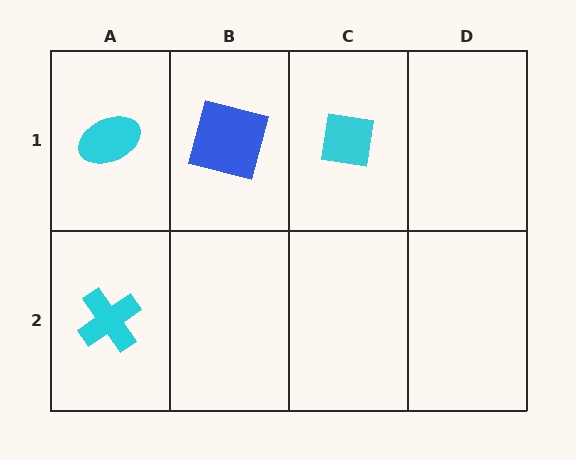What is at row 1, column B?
A blue square.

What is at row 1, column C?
A cyan square.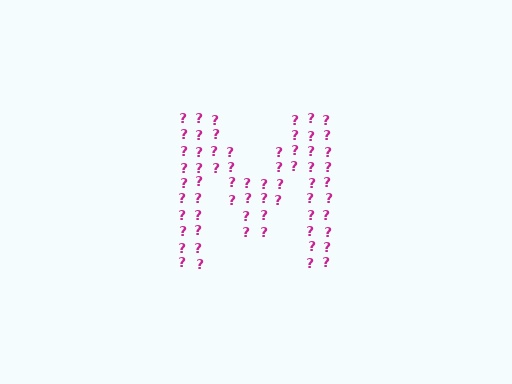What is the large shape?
The large shape is the letter M.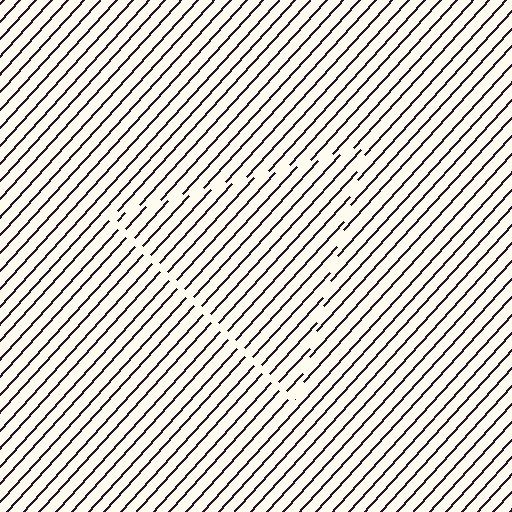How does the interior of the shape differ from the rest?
The interior of the shape contains the same grating, shifted by half a period — the contour is defined by the phase discontinuity where line-ends from the inner and outer gratings abut.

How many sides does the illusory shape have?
3 sides — the line-ends trace a triangle.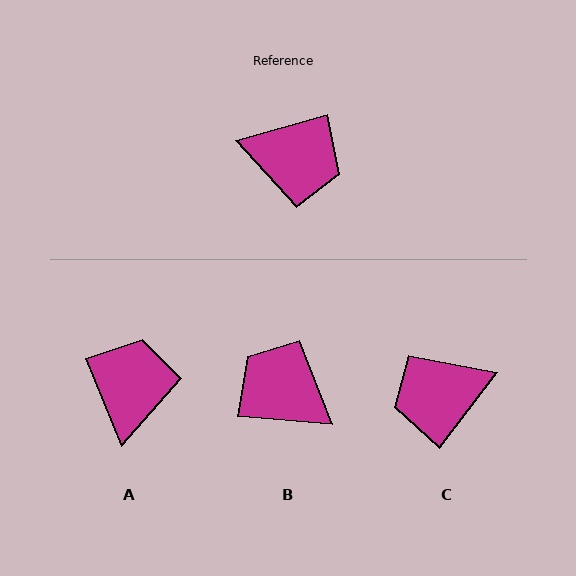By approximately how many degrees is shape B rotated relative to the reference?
Approximately 159 degrees counter-clockwise.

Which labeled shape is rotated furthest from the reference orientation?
B, about 159 degrees away.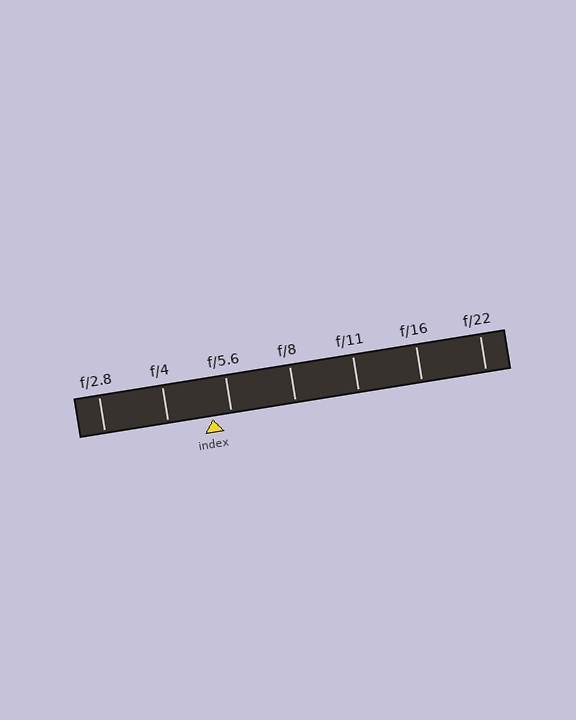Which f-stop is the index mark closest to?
The index mark is closest to f/5.6.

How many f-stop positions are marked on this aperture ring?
There are 7 f-stop positions marked.